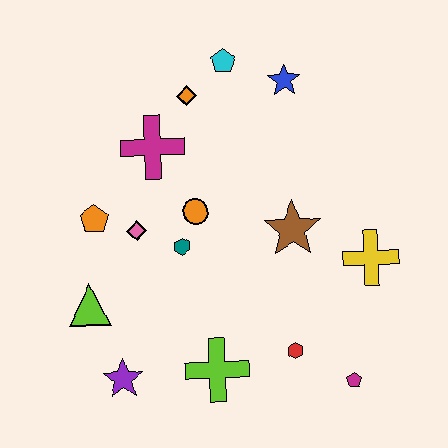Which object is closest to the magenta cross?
The orange diamond is closest to the magenta cross.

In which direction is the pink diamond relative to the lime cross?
The pink diamond is above the lime cross.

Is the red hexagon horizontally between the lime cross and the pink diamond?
No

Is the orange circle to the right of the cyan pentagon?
No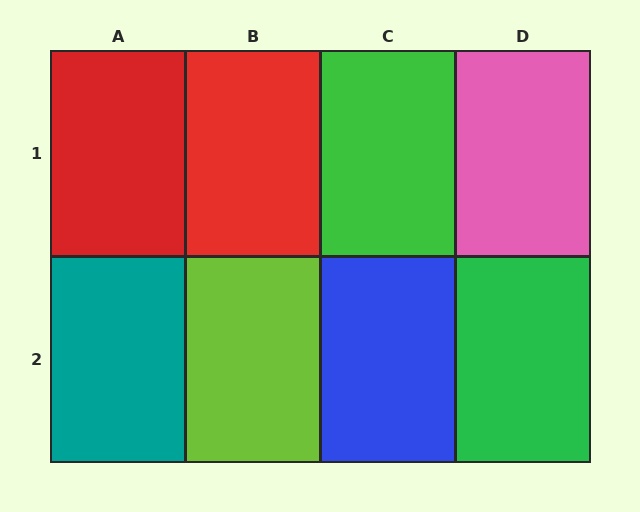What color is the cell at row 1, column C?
Green.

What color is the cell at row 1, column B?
Red.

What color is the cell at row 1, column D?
Pink.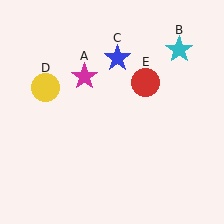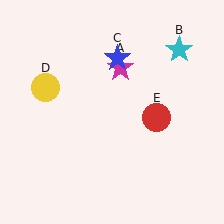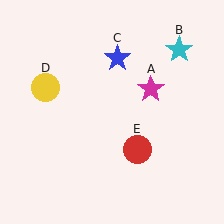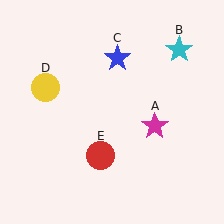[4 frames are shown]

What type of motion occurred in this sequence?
The magenta star (object A), red circle (object E) rotated clockwise around the center of the scene.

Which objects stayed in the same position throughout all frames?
Cyan star (object B) and blue star (object C) and yellow circle (object D) remained stationary.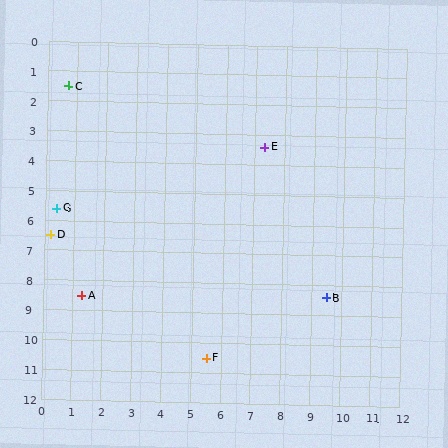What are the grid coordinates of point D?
Point D is at approximately (0.2, 6.5).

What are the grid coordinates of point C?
Point C is at approximately (0.7, 1.5).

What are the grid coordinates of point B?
Point B is at approximately (9.5, 8.4).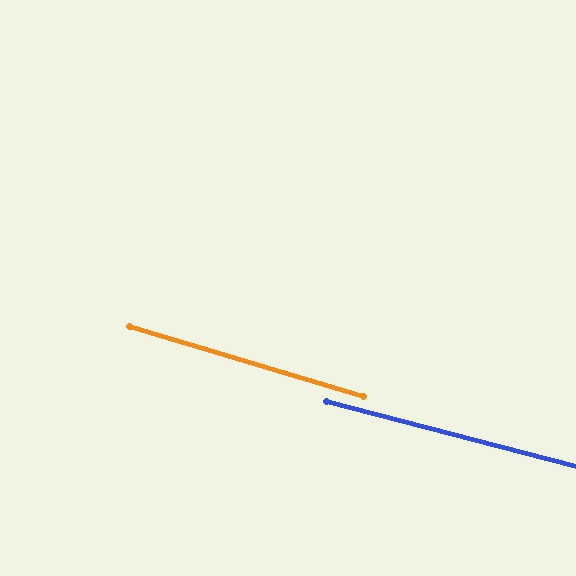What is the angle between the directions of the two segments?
Approximately 2 degrees.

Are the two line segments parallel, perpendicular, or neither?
Parallel — their directions differ by only 2.0°.